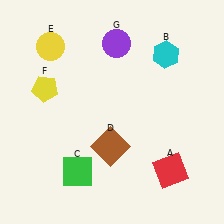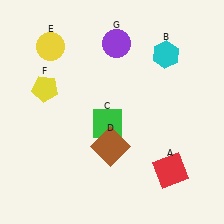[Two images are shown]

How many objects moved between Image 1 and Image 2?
1 object moved between the two images.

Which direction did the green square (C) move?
The green square (C) moved up.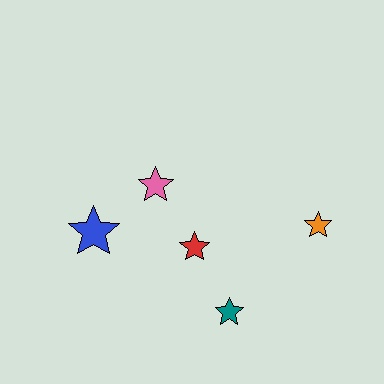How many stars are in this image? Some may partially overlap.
There are 5 stars.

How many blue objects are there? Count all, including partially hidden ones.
There is 1 blue object.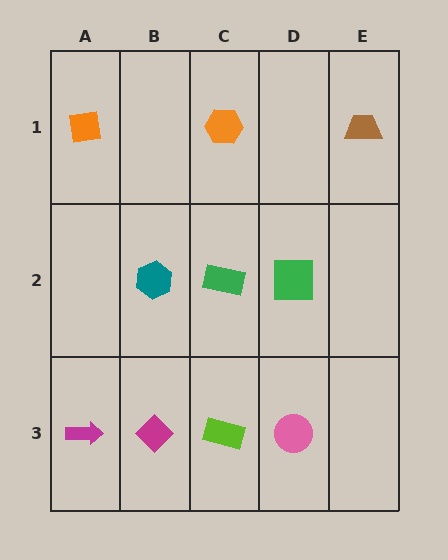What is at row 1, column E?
A brown trapezoid.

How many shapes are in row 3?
4 shapes.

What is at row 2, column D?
A green square.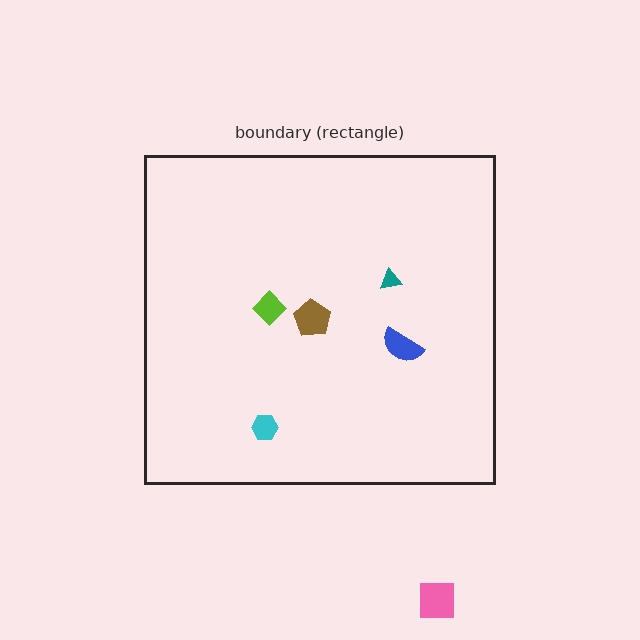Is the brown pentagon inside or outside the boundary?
Inside.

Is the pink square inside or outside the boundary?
Outside.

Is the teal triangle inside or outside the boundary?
Inside.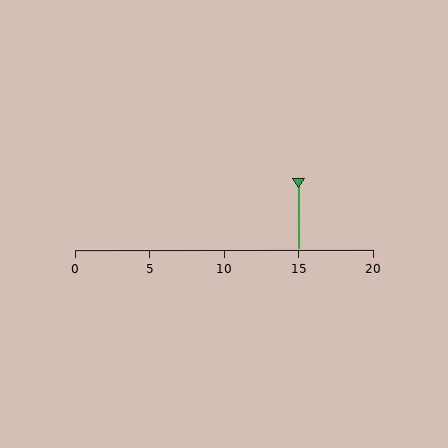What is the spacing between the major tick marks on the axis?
The major ticks are spaced 5 apart.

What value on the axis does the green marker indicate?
The marker indicates approximately 15.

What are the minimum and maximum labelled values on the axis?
The axis runs from 0 to 20.